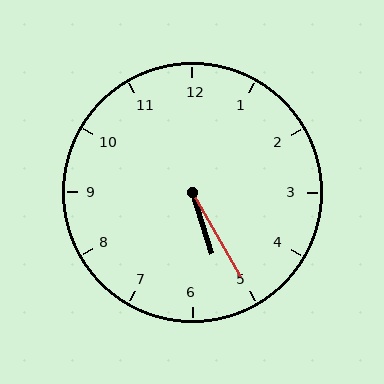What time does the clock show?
5:25.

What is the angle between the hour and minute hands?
Approximately 12 degrees.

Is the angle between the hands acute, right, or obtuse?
It is acute.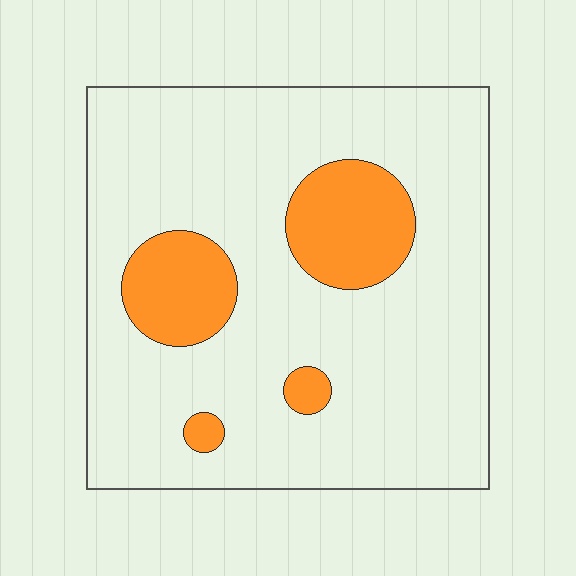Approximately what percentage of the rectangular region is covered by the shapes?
Approximately 15%.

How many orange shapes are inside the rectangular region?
4.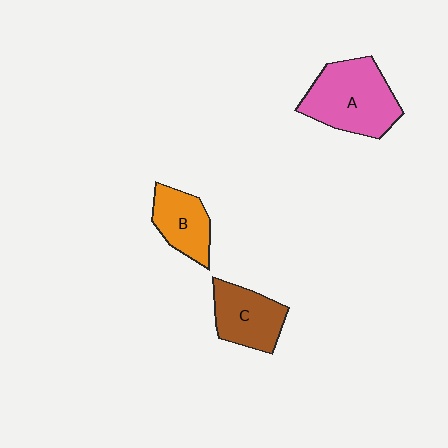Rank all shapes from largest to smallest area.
From largest to smallest: A (pink), C (brown), B (orange).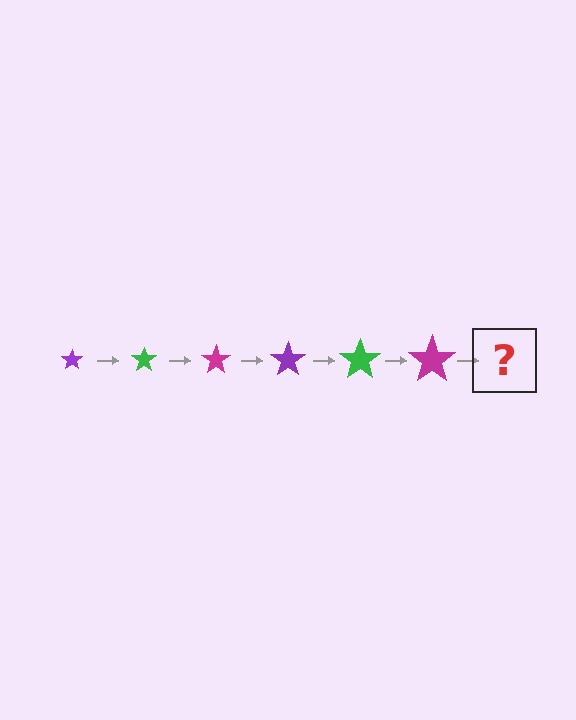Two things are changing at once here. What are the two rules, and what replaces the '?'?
The two rules are that the star grows larger each step and the color cycles through purple, green, and magenta. The '?' should be a purple star, larger than the previous one.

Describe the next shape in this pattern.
It should be a purple star, larger than the previous one.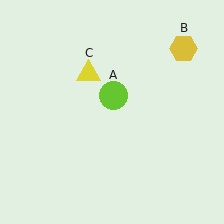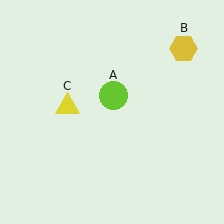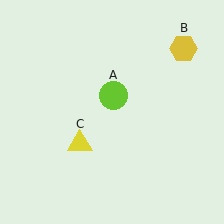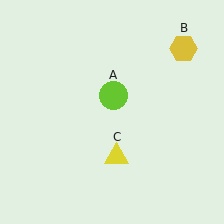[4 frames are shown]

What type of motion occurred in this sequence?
The yellow triangle (object C) rotated counterclockwise around the center of the scene.